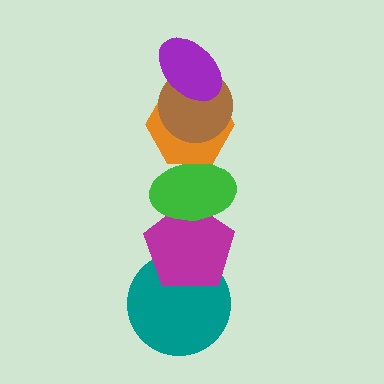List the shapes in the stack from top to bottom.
From top to bottom: the purple ellipse, the brown circle, the orange hexagon, the green ellipse, the magenta pentagon, the teal circle.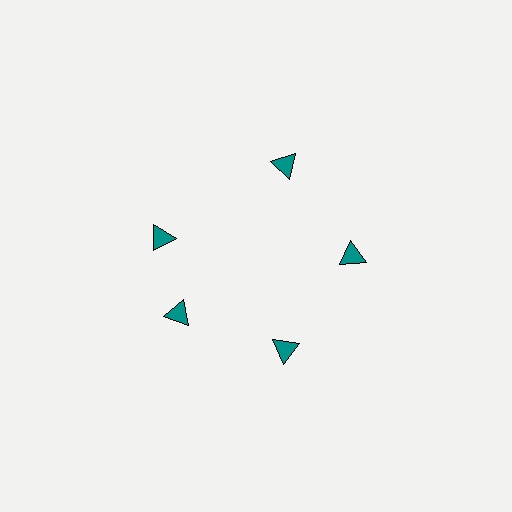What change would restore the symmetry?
The symmetry would be restored by rotating it back into even spacing with its neighbors so that all 5 triangles sit at equal angles and equal distance from the center.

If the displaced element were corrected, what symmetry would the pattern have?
It would have 5-fold rotational symmetry — the pattern would map onto itself every 72 degrees.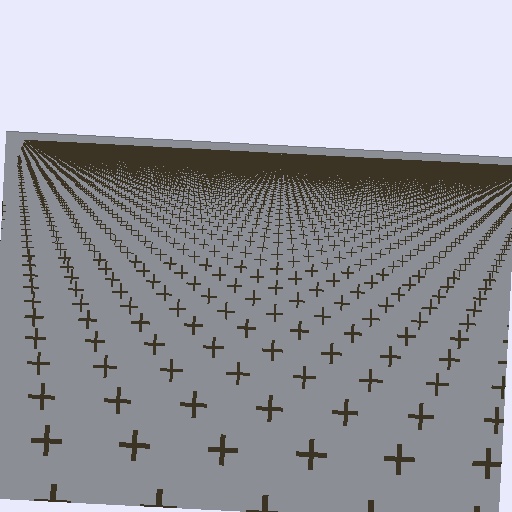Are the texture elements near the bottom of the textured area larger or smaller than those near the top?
Larger. Near the bottom, elements are closer to the viewer and appear at a bigger on-screen size.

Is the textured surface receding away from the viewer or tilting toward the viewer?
The surface is receding away from the viewer. Texture elements get smaller and denser toward the top.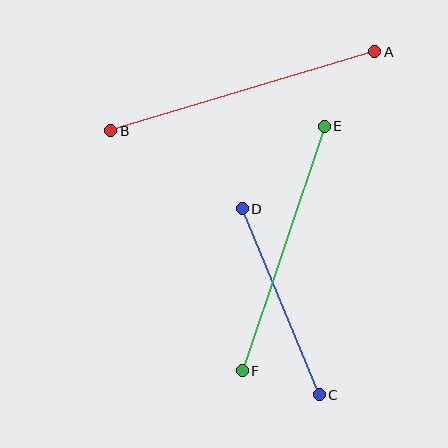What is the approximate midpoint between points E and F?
The midpoint is at approximately (283, 248) pixels.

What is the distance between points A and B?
The distance is approximately 275 pixels.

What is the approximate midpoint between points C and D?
The midpoint is at approximately (281, 302) pixels.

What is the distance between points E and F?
The distance is approximately 258 pixels.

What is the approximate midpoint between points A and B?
The midpoint is at approximately (243, 91) pixels.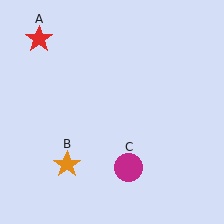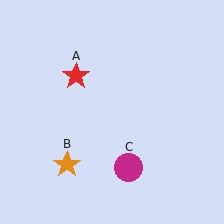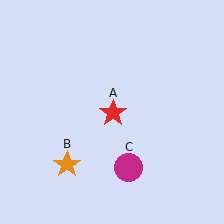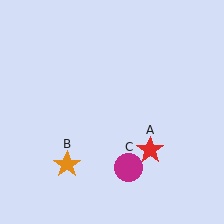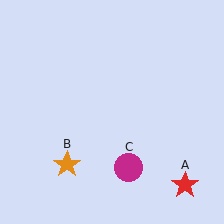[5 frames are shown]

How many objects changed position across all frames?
1 object changed position: red star (object A).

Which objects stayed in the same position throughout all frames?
Orange star (object B) and magenta circle (object C) remained stationary.